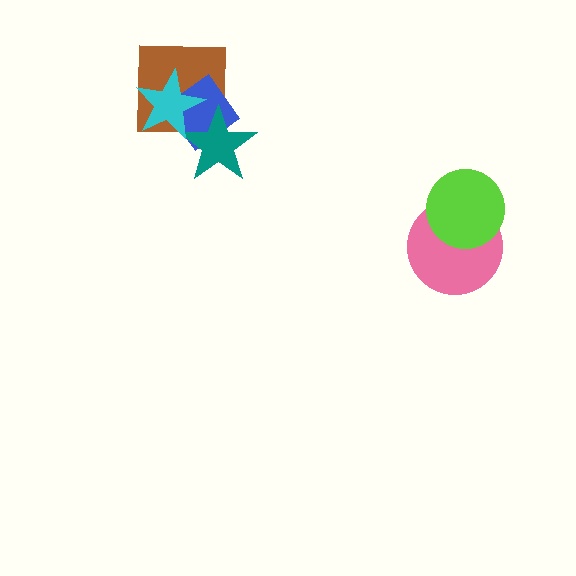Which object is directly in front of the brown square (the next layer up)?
The blue diamond is directly in front of the brown square.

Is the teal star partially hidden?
Yes, it is partially covered by another shape.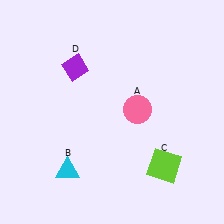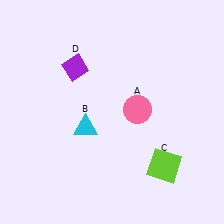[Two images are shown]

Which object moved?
The cyan triangle (B) moved up.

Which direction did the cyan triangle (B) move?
The cyan triangle (B) moved up.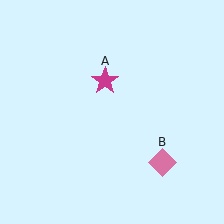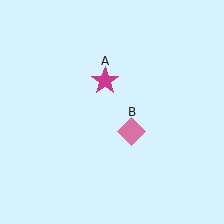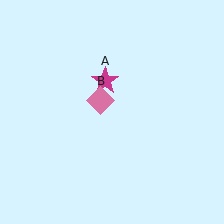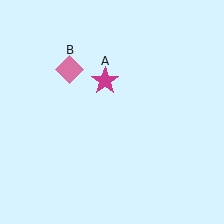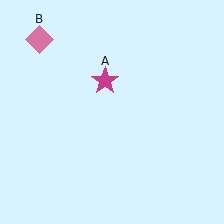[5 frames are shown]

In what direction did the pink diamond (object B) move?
The pink diamond (object B) moved up and to the left.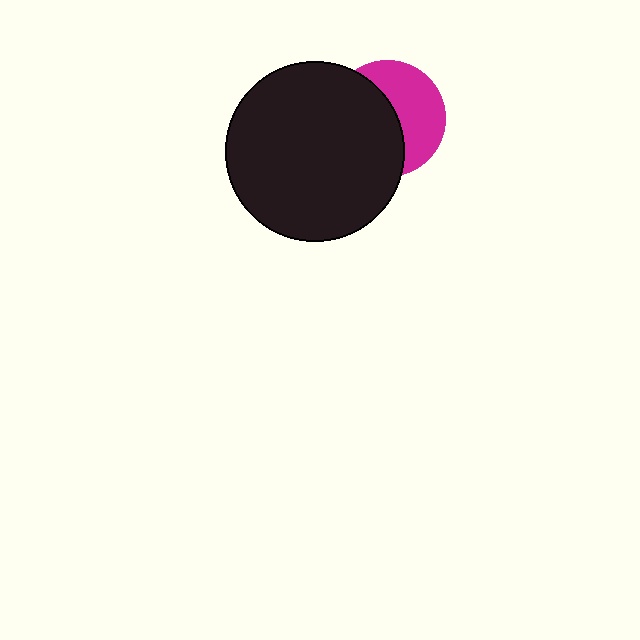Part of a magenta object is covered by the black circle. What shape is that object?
It is a circle.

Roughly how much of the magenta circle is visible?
About half of it is visible (roughly 46%).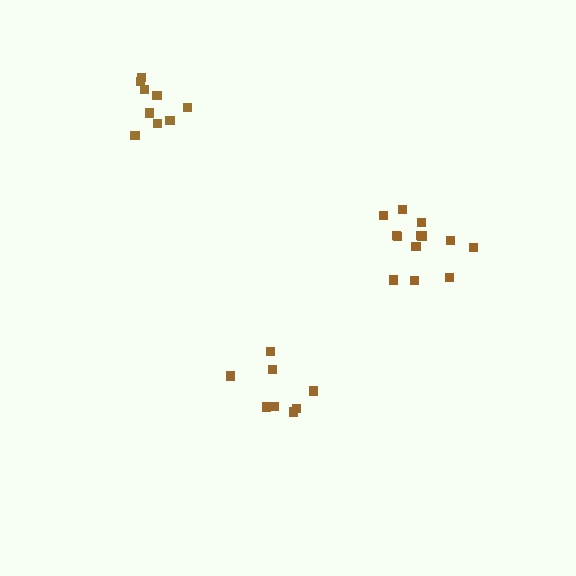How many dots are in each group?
Group 1: 8 dots, Group 2: 13 dots, Group 3: 9 dots (30 total).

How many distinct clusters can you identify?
There are 3 distinct clusters.